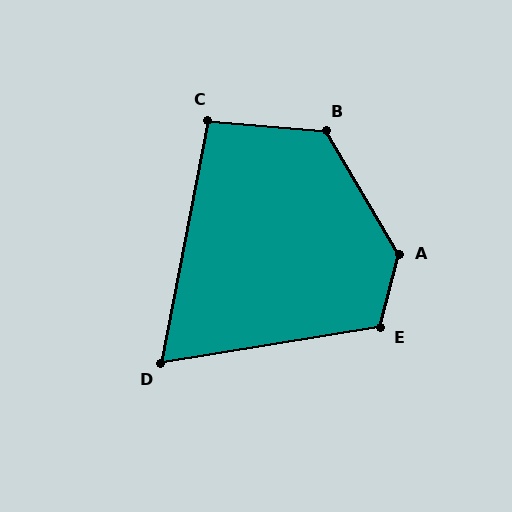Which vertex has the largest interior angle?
A, at approximately 135 degrees.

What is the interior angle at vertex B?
Approximately 126 degrees (obtuse).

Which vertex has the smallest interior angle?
D, at approximately 70 degrees.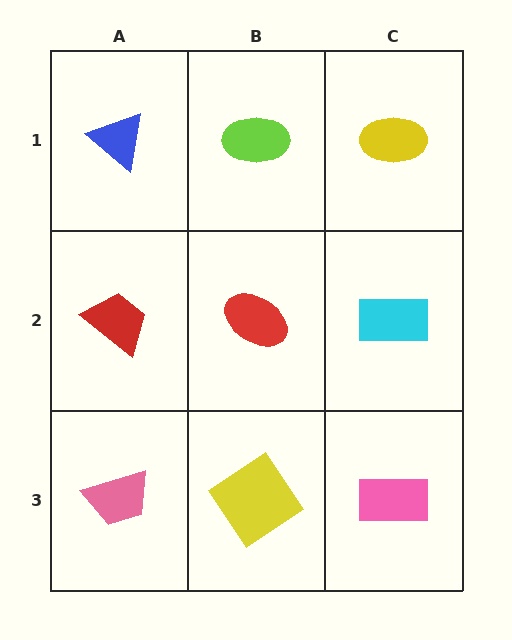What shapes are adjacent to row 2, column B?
A lime ellipse (row 1, column B), a yellow diamond (row 3, column B), a red trapezoid (row 2, column A), a cyan rectangle (row 2, column C).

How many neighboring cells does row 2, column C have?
3.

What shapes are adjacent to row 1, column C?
A cyan rectangle (row 2, column C), a lime ellipse (row 1, column B).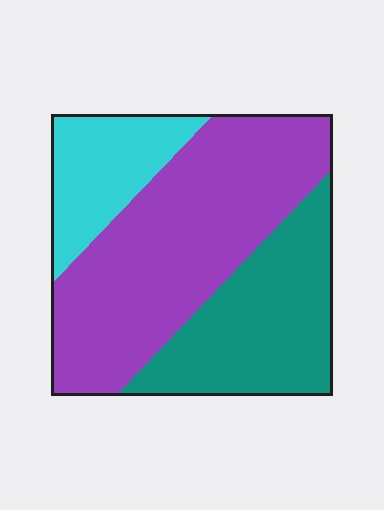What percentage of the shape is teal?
Teal covers about 30% of the shape.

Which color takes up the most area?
Purple, at roughly 50%.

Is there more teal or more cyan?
Teal.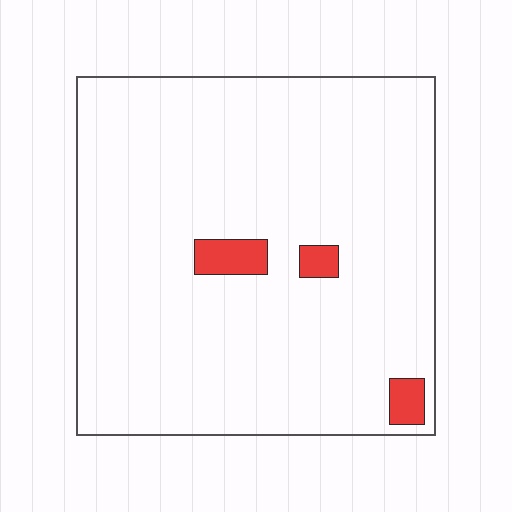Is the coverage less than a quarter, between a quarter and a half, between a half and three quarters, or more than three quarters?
Less than a quarter.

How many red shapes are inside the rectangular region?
3.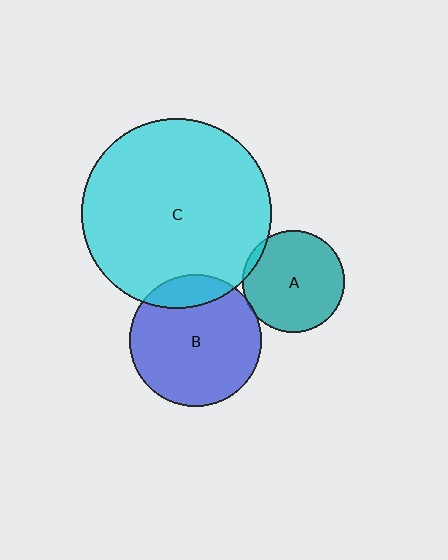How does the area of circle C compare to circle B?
Approximately 2.0 times.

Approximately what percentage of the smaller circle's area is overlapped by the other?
Approximately 15%.